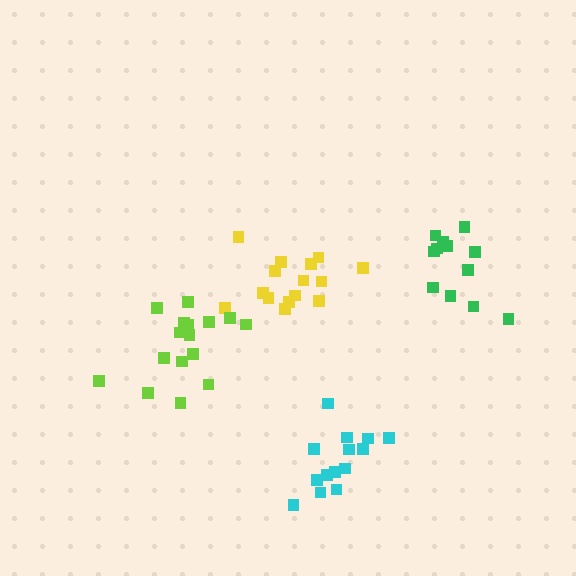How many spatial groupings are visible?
There are 4 spatial groupings.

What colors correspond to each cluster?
The clusters are colored: cyan, yellow, green, lime.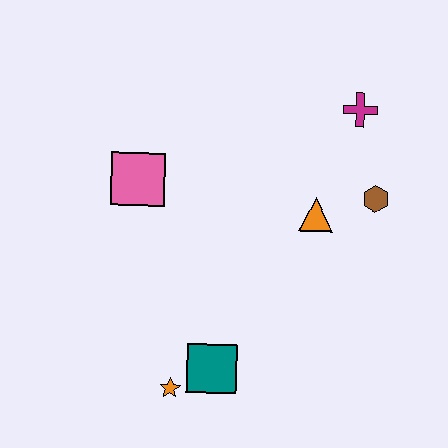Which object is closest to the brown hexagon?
The orange triangle is closest to the brown hexagon.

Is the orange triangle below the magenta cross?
Yes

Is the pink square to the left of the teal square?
Yes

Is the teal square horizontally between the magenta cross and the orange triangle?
No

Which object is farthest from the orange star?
The magenta cross is farthest from the orange star.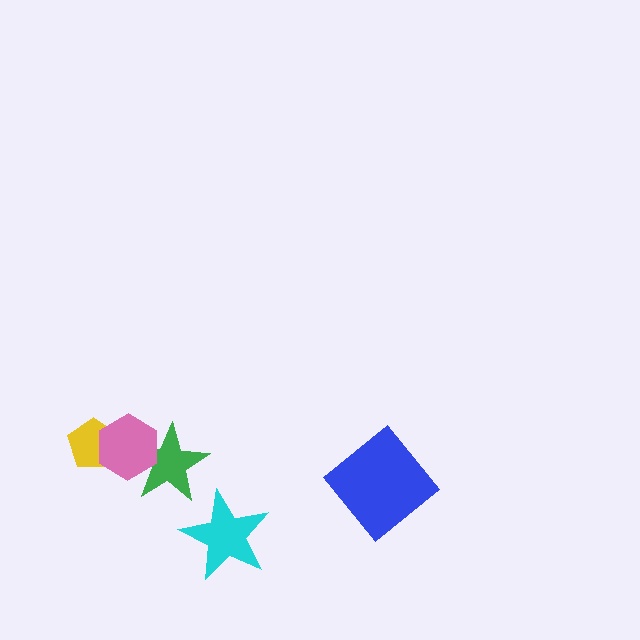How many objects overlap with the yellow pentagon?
1 object overlaps with the yellow pentagon.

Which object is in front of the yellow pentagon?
The pink hexagon is in front of the yellow pentagon.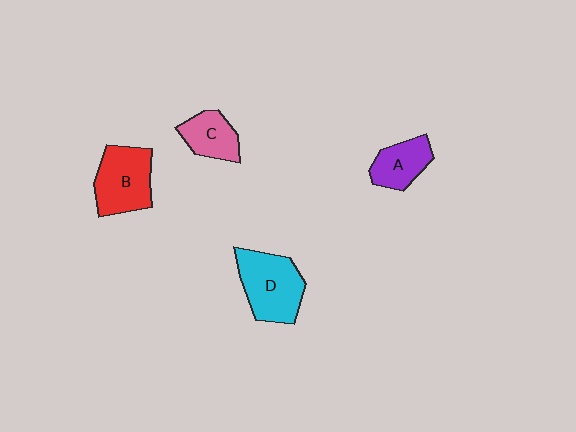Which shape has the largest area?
Shape D (cyan).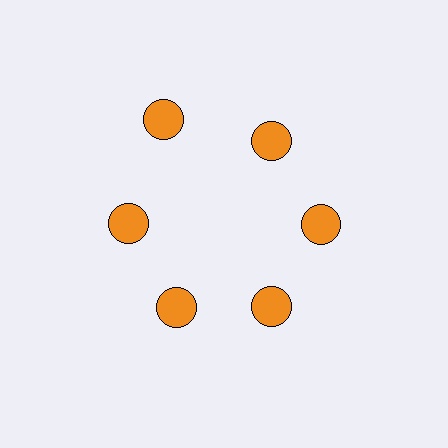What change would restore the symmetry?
The symmetry would be restored by moving it inward, back onto the ring so that all 6 circles sit at equal angles and equal distance from the center.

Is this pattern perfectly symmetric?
No. The 6 orange circles are arranged in a ring, but one element near the 11 o'clock position is pushed outward from the center, breaking the 6-fold rotational symmetry.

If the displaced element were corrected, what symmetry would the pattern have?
It would have 6-fold rotational symmetry — the pattern would map onto itself every 60 degrees.